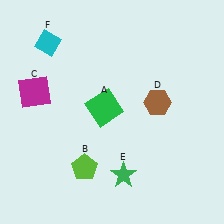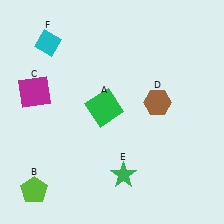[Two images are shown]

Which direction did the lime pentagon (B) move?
The lime pentagon (B) moved left.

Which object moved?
The lime pentagon (B) moved left.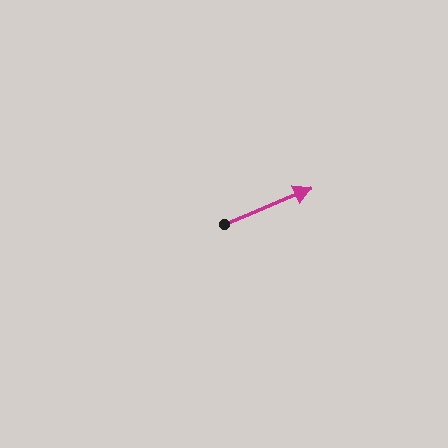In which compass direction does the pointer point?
East.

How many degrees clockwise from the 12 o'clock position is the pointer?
Approximately 68 degrees.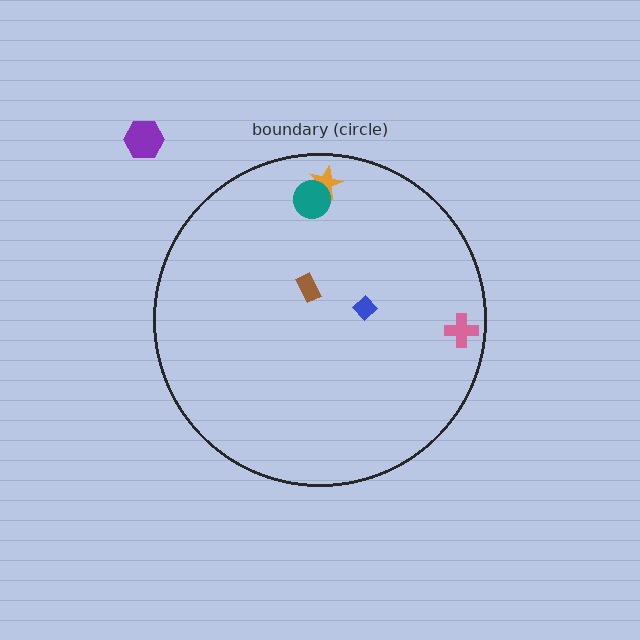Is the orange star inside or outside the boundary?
Inside.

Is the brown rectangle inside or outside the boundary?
Inside.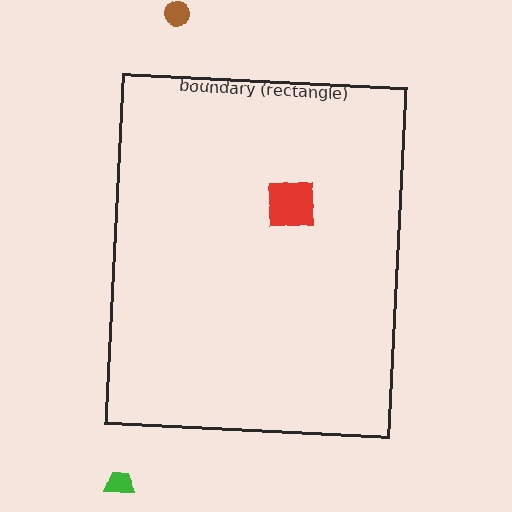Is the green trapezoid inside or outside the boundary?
Outside.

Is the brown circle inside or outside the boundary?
Outside.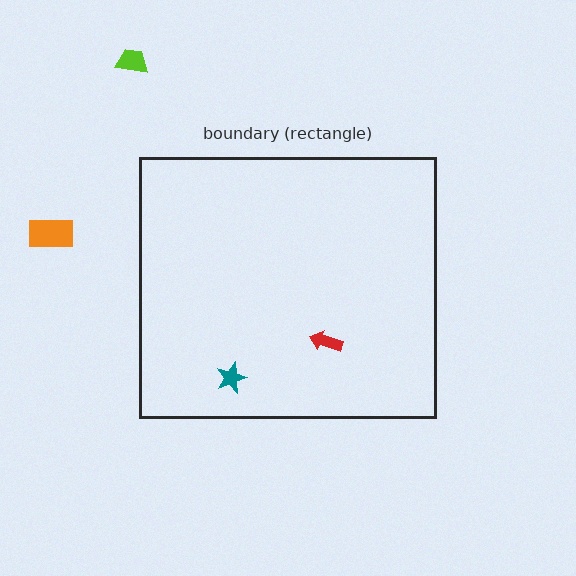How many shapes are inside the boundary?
2 inside, 2 outside.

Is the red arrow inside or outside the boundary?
Inside.